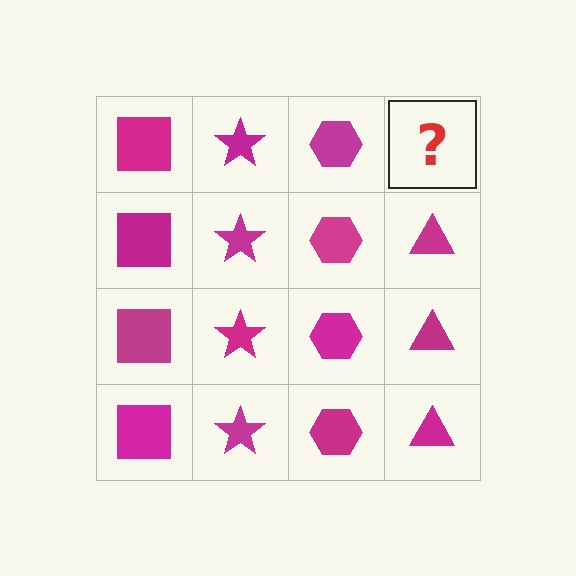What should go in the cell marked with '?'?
The missing cell should contain a magenta triangle.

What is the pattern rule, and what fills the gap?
The rule is that each column has a consistent shape. The gap should be filled with a magenta triangle.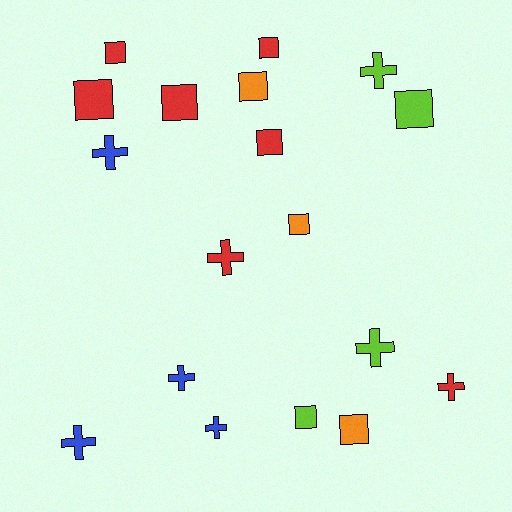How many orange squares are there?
There are 3 orange squares.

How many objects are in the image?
There are 18 objects.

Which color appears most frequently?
Red, with 7 objects.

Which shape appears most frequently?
Square, with 10 objects.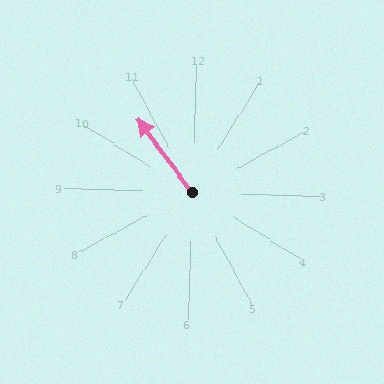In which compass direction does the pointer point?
Northwest.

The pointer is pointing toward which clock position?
Roughly 11 o'clock.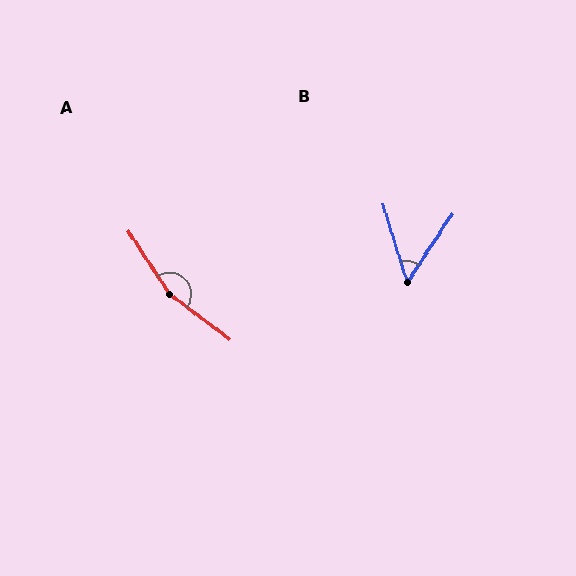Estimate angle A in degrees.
Approximately 159 degrees.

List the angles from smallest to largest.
B (50°), A (159°).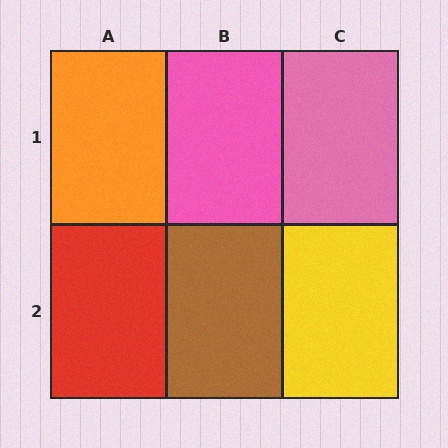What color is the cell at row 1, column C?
Pink.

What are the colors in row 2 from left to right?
Red, brown, yellow.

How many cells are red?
1 cell is red.